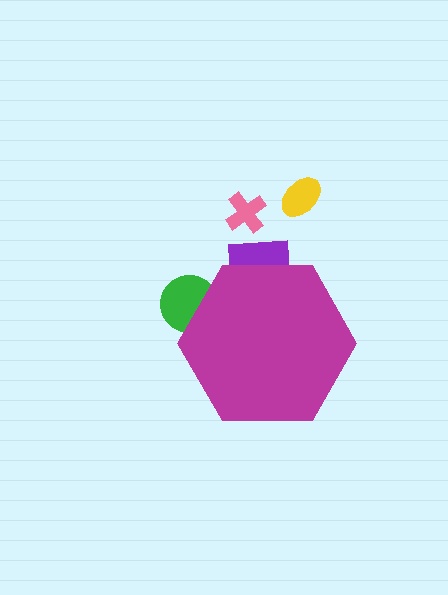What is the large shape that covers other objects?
A magenta hexagon.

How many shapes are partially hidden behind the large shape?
2 shapes are partially hidden.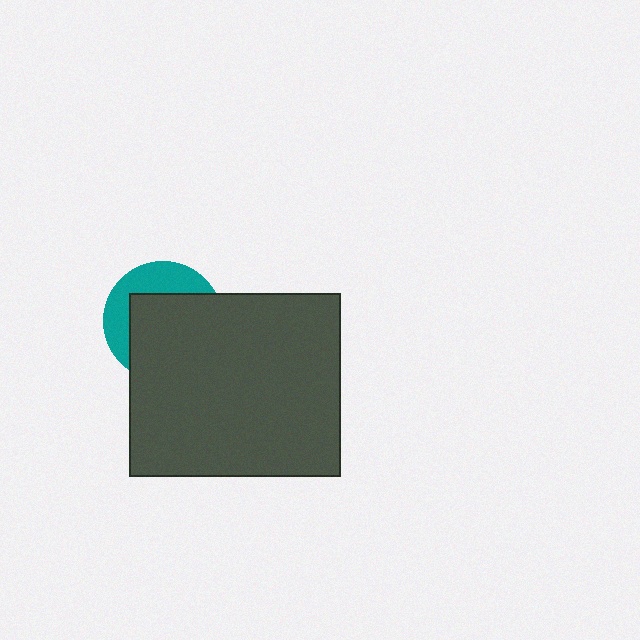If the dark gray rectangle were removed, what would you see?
You would see the complete teal circle.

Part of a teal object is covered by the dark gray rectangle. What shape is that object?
It is a circle.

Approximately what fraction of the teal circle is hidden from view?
Roughly 64% of the teal circle is hidden behind the dark gray rectangle.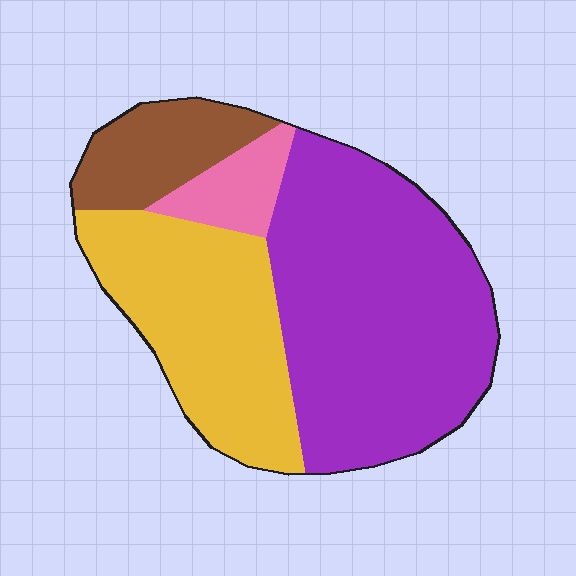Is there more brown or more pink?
Brown.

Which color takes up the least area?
Pink, at roughly 5%.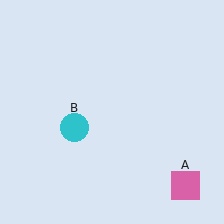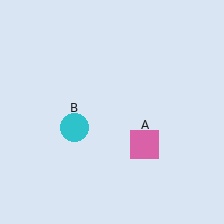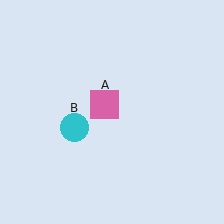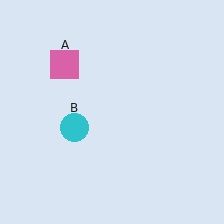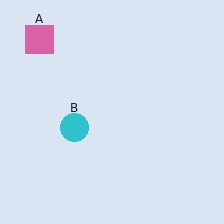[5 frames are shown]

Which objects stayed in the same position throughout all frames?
Cyan circle (object B) remained stationary.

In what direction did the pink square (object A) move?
The pink square (object A) moved up and to the left.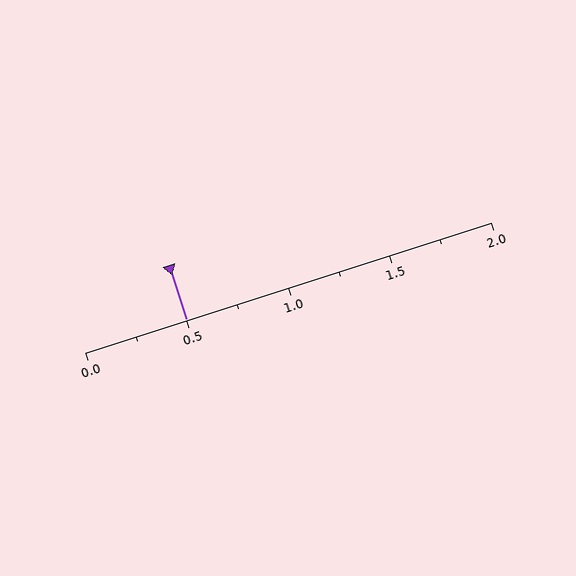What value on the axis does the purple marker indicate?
The marker indicates approximately 0.5.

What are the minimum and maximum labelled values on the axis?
The axis runs from 0.0 to 2.0.